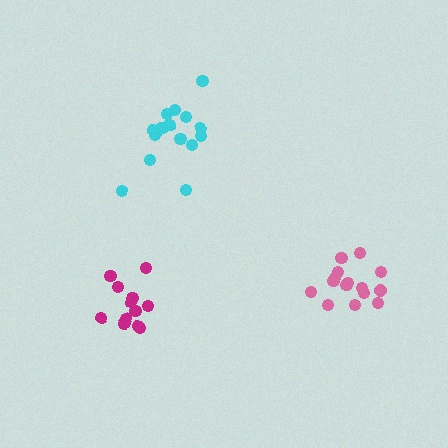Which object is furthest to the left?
The magenta cluster is leftmost.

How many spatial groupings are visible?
There are 3 spatial groupings.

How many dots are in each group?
Group 1: 16 dots, Group 2: 15 dots, Group 3: 12 dots (43 total).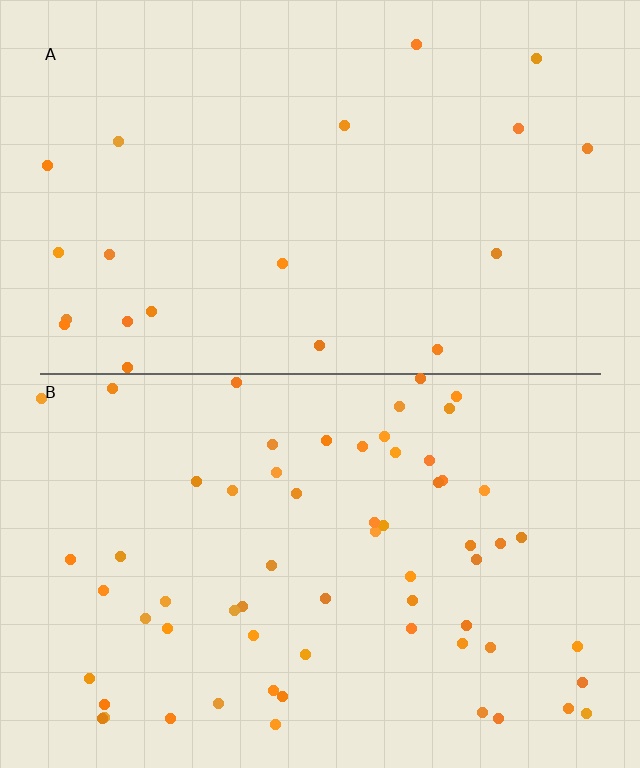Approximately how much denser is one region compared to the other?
Approximately 3.1× — region B over region A.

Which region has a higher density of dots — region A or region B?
B (the bottom).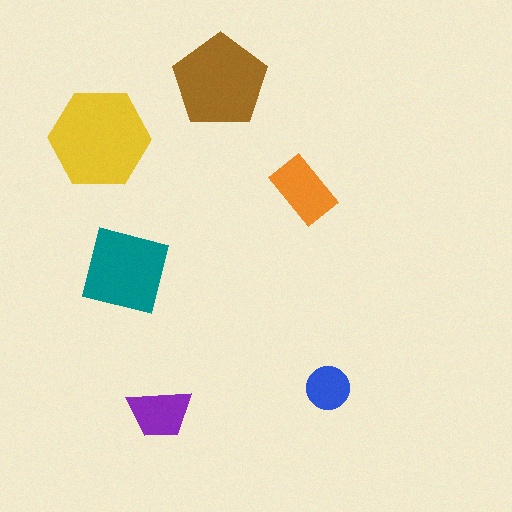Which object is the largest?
The yellow hexagon.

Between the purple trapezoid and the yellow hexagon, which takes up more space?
The yellow hexagon.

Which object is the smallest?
The blue circle.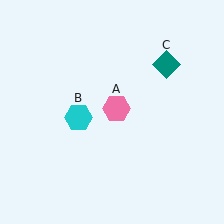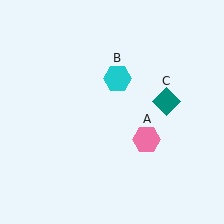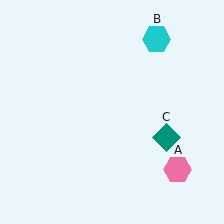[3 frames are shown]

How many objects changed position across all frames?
3 objects changed position: pink hexagon (object A), cyan hexagon (object B), teal diamond (object C).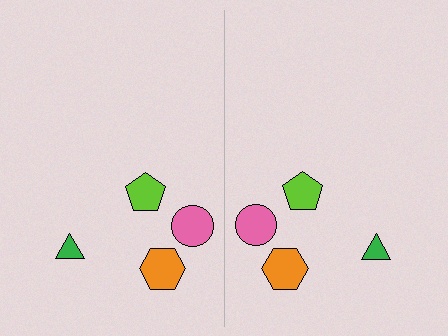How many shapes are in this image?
There are 8 shapes in this image.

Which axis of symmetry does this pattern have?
The pattern has a vertical axis of symmetry running through the center of the image.